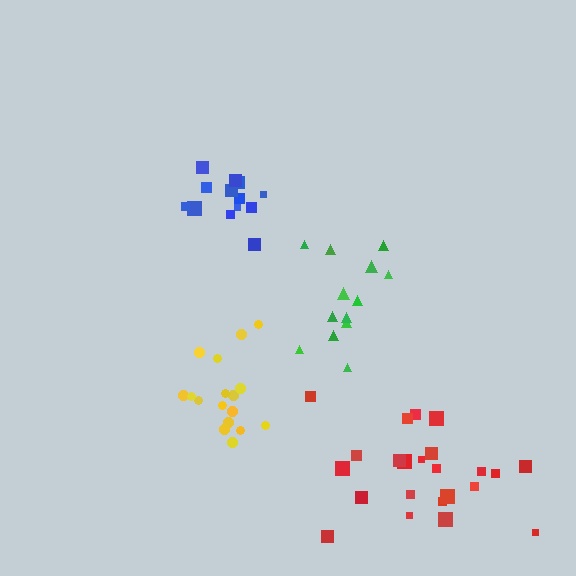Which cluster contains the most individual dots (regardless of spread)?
Red (23).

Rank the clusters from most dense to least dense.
yellow, blue, green, red.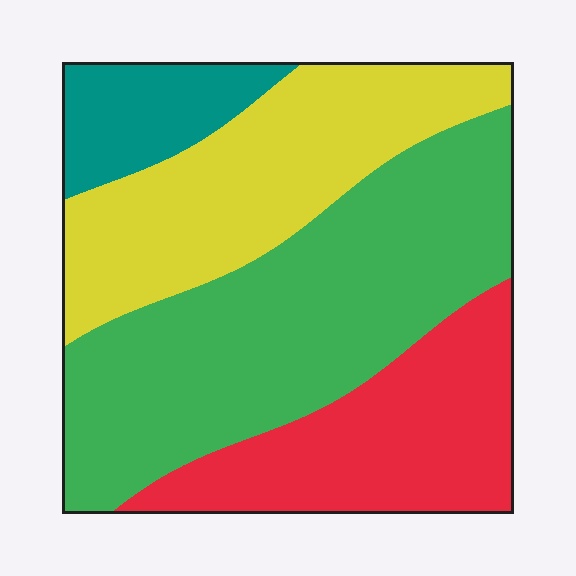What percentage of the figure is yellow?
Yellow takes up about one quarter (1/4) of the figure.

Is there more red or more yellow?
Yellow.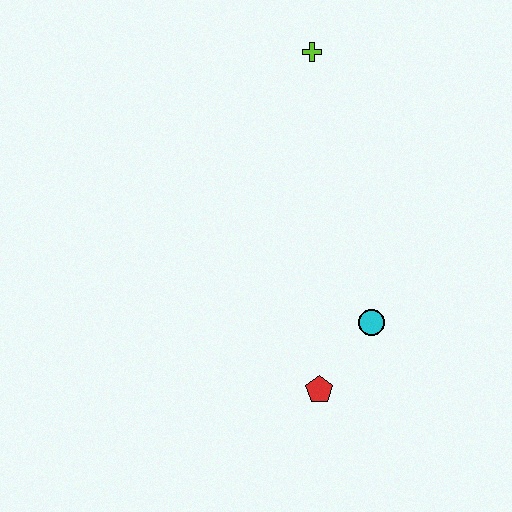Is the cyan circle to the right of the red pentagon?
Yes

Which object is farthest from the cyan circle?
The lime cross is farthest from the cyan circle.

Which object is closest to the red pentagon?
The cyan circle is closest to the red pentagon.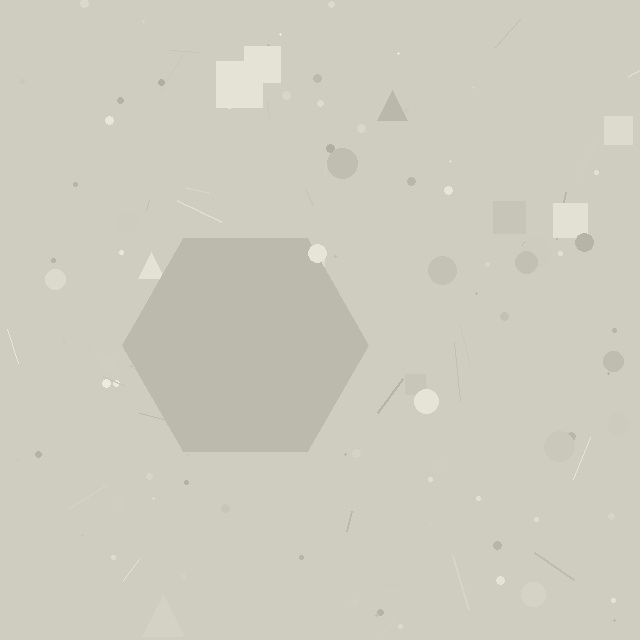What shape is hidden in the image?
A hexagon is hidden in the image.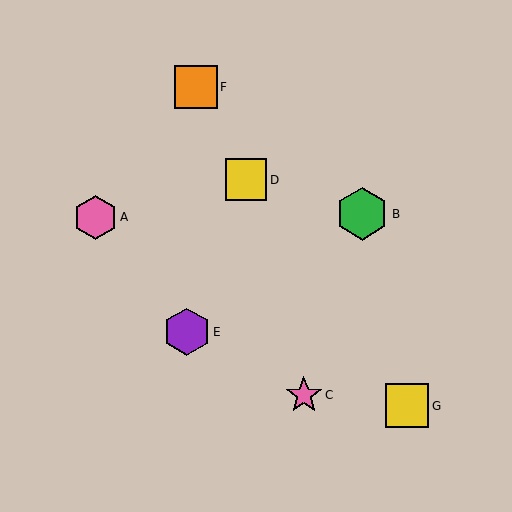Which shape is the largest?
The green hexagon (labeled B) is the largest.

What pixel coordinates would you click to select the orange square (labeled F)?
Click at (196, 87) to select the orange square F.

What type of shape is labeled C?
Shape C is a pink star.